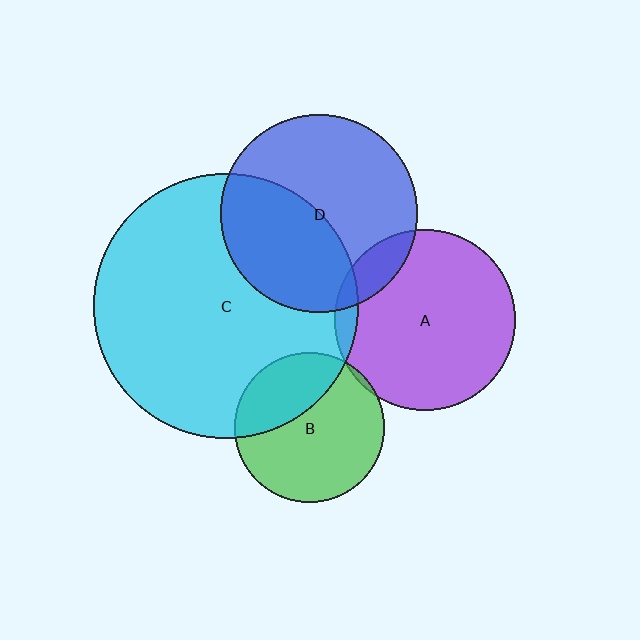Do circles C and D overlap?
Yes.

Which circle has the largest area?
Circle C (cyan).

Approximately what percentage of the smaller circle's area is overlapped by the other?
Approximately 45%.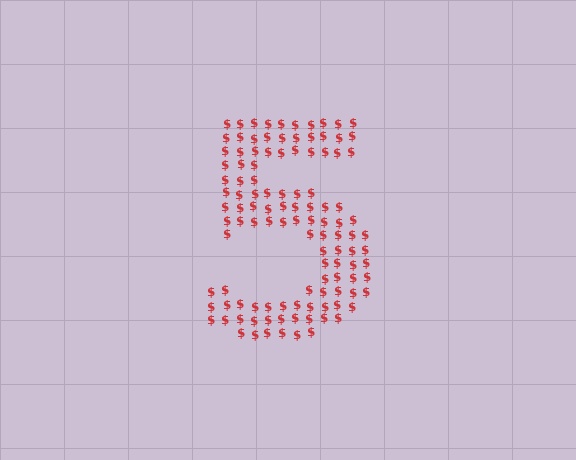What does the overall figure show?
The overall figure shows the digit 5.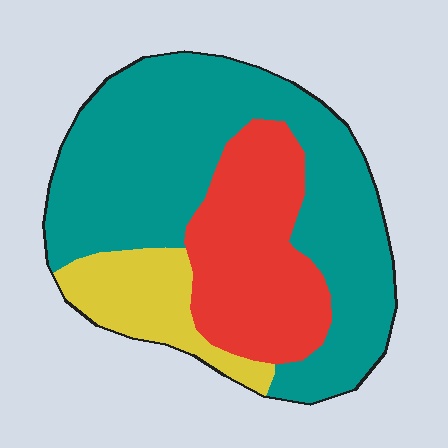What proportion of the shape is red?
Red takes up about one quarter (1/4) of the shape.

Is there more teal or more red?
Teal.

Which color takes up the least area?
Yellow, at roughly 15%.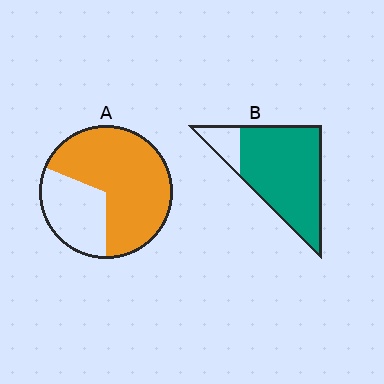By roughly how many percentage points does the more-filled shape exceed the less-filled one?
By roughly 15 percentage points (B over A).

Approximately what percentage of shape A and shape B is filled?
A is approximately 70% and B is approximately 85%.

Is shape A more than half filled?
Yes.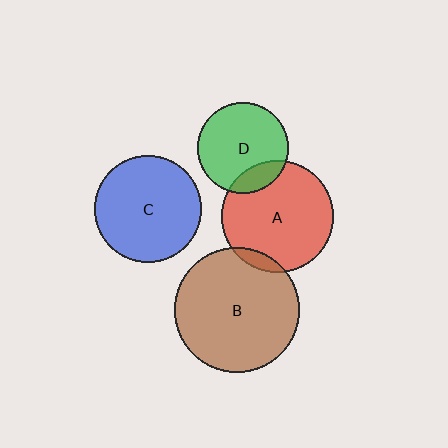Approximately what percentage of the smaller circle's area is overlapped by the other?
Approximately 5%.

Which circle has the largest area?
Circle B (brown).